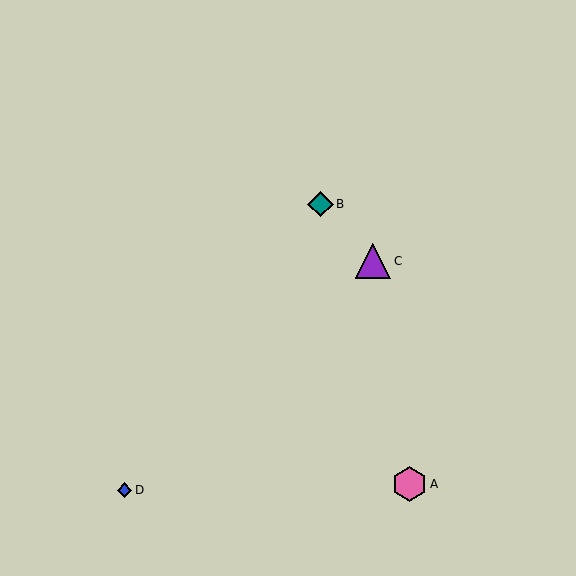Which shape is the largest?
The purple triangle (labeled C) is the largest.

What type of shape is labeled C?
Shape C is a purple triangle.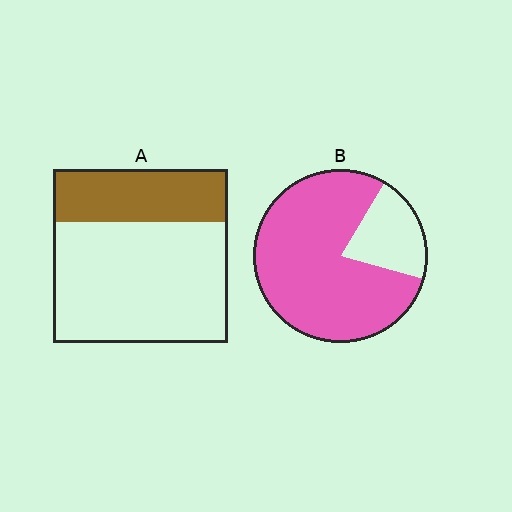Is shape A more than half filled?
No.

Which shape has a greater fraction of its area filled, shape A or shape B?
Shape B.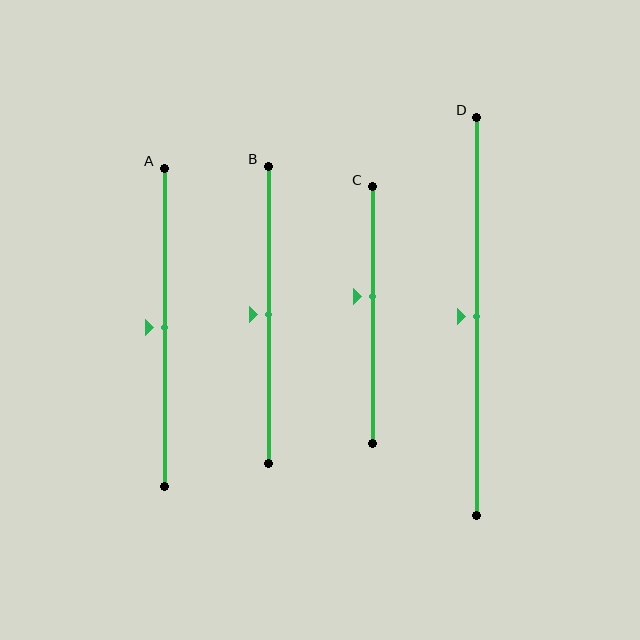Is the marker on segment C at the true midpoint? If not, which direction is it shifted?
No, the marker on segment C is shifted upward by about 7% of the segment length.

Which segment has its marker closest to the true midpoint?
Segment A has its marker closest to the true midpoint.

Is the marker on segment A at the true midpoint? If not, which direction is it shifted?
Yes, the marker on segment A is at the true midpoint.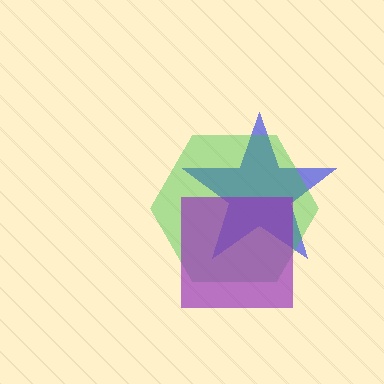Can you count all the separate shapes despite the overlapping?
Yes, there are 3 separate shapes.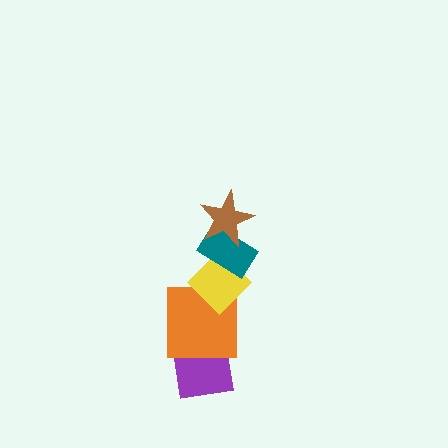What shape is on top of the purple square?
The orange square is on top of the purple square.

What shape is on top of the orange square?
The yellow diamond is on top of the orange square.